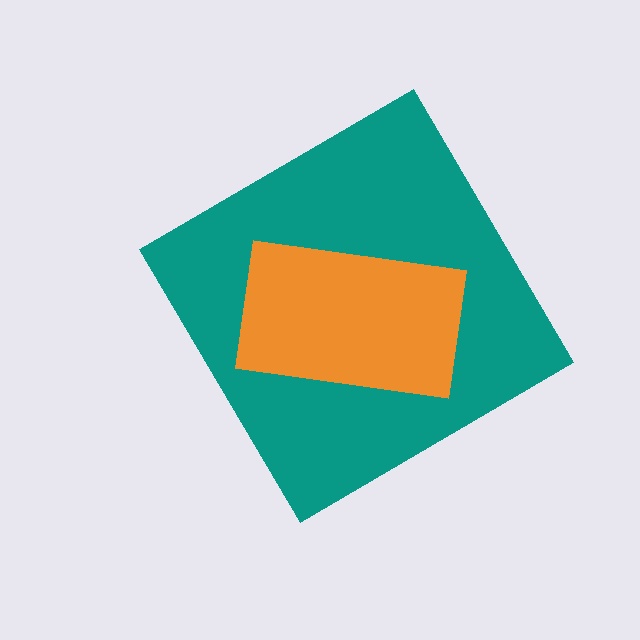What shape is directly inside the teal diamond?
The orange rectangle.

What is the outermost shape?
The teal diamond.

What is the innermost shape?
The orange rectangle.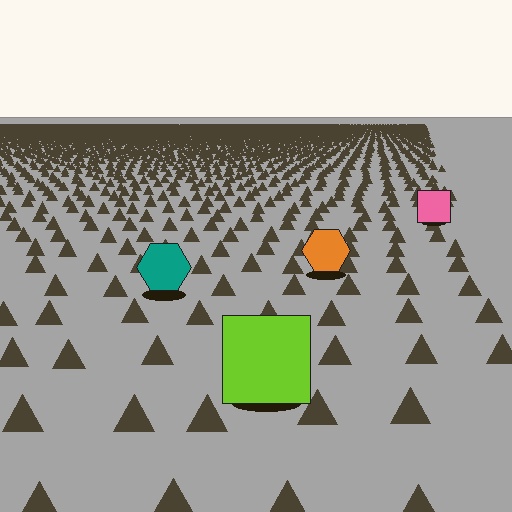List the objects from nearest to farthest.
From nearest to farthest: the lime square, the teal hexagon, the orange hexagon, the pink square.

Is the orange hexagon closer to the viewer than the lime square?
No. The lime square is closer — you can tell from the texture gradient: the ground texture is coarser near it.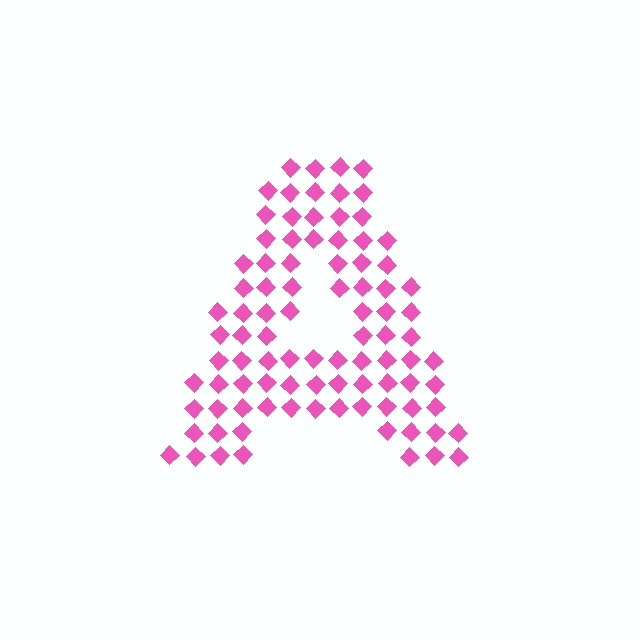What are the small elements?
The small elements are diamonds.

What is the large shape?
The large shape is the letter A.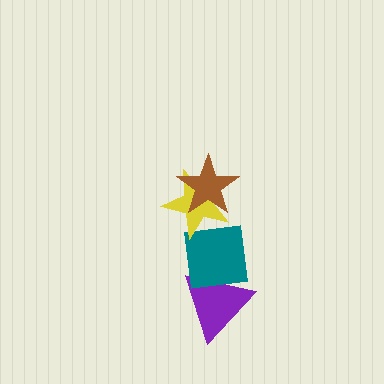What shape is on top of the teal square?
The yellow star is on top of the teal square.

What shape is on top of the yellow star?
The brown star is on top of the yellow star.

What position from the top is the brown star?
The brown star is 1st from the top.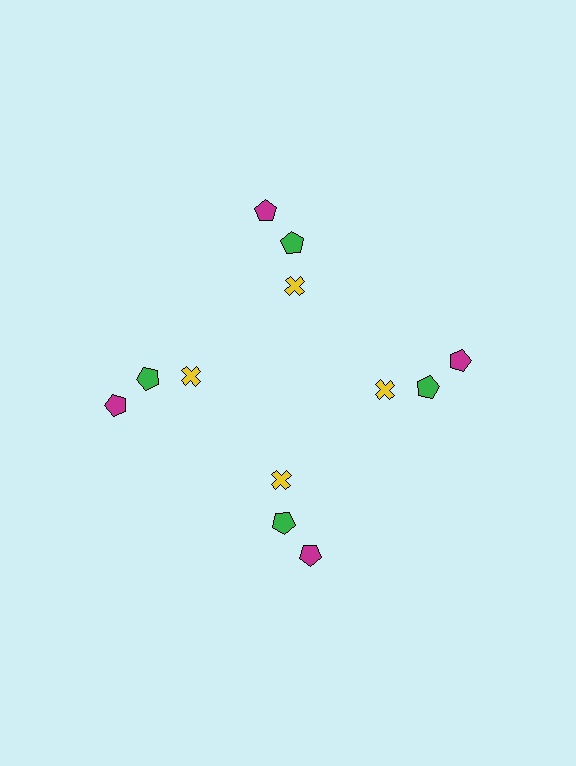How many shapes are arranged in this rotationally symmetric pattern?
There are 12 shapes, arranged in 4 groups of 3.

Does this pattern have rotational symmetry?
Yes, this pattern has 4-fold rotational symmetry. It looks the same after rotating 90 degrees around the center.